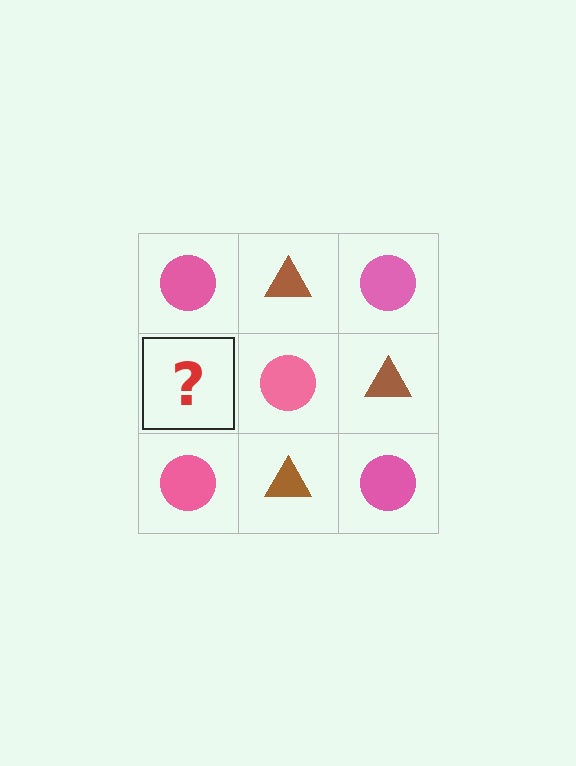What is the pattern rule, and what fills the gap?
The rule is that it alternates pink circle and brown triangle in a checkerboard pattern. The gap should be filled with a brown triangle.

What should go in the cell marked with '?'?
The missing cell should contain a brown triangle.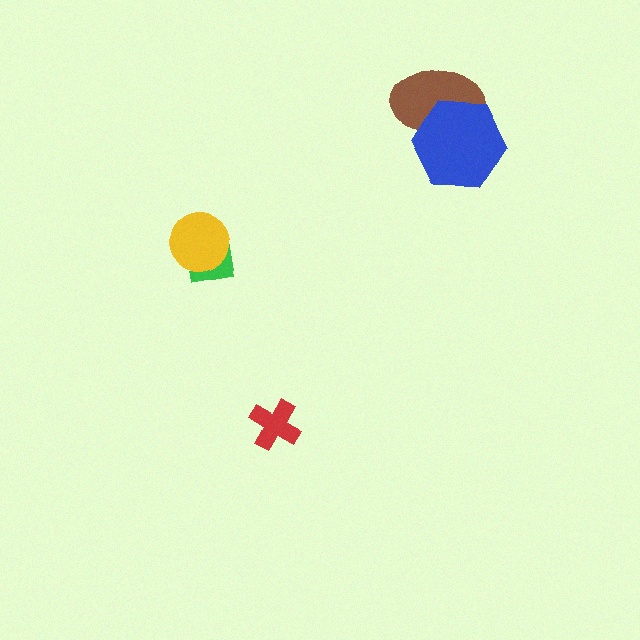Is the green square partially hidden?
Yes, it is partially covered by another shape.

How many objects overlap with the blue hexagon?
1 object overlaps with the blue hexagon.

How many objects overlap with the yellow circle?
1 object overlaps with the yellow circle.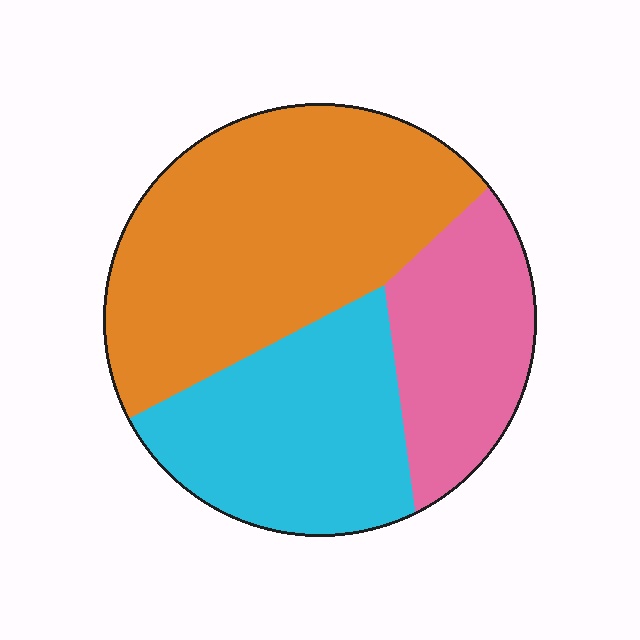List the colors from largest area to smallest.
From largest to smallest: orange, cyan, pink.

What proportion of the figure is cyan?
Cyan takes up between a sixth and a third of the figure.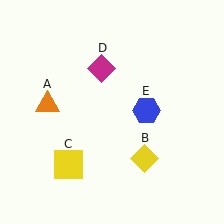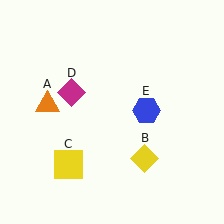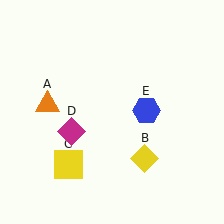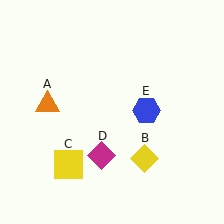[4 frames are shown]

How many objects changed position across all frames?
1 object changed position: magenta diamond (object D).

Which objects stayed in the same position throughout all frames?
Orange triangle (object A) and yellow diamond (object B) and yellow square (object C) and blue hexagon (object E) remained stationary.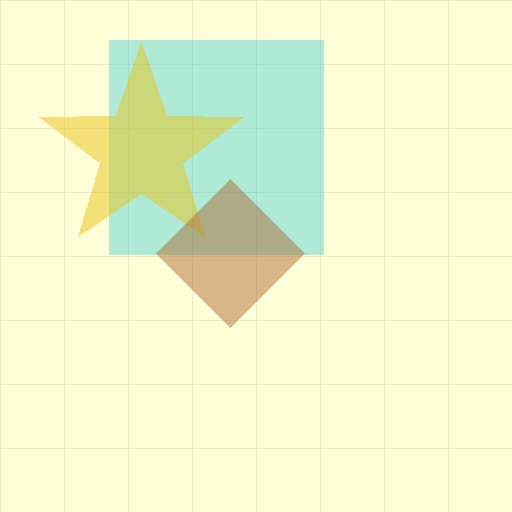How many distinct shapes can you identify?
There are 3 distinct shapes: a cyan square, a yellow star, a brown diamond.